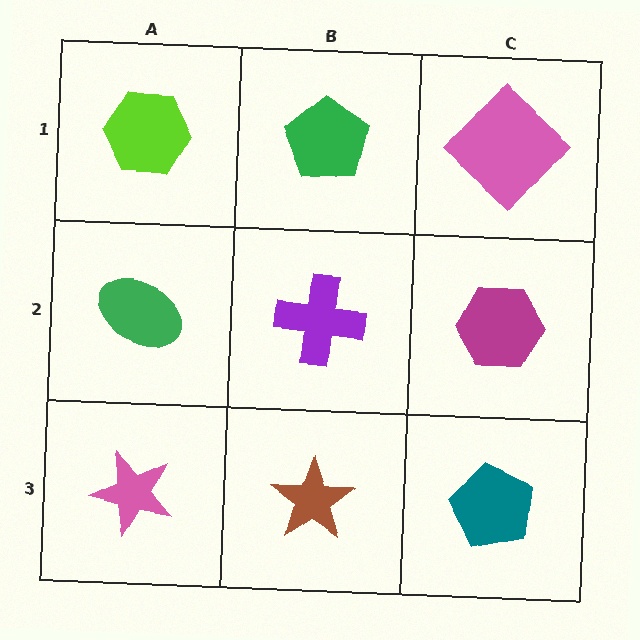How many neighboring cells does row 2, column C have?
3.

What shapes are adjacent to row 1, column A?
A green ellipse (row 2, column A), a green pentagon (row 1, column B).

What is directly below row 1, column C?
A magenta hexagon.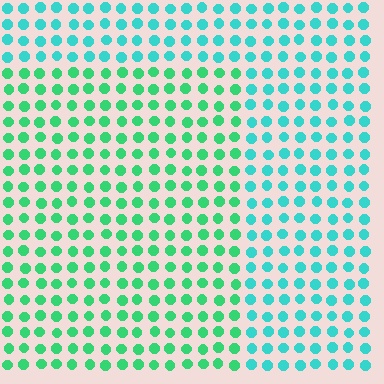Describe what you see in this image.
The image is filled with small cyan elements in a uniform arrangement. A rectangle-shaped region is visible where the elements are tinted to a slightly different hue, forming a subtle color boundary.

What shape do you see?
I see a rectangle.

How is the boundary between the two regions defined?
The boundary is defined purely by a slight shift in hue (about 33 degrees). Spacing, size, and orientation are identical on both sides.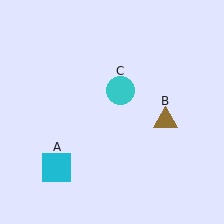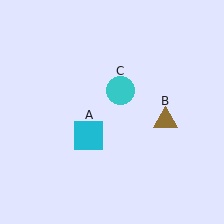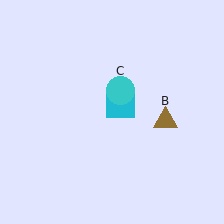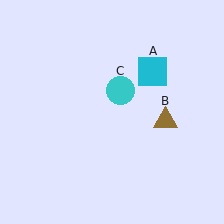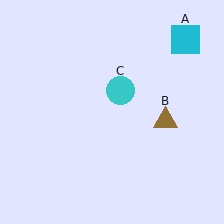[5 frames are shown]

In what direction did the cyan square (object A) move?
The cyan square (object A) moved up and to the right.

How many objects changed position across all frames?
1 object changed position: cyan square (object A).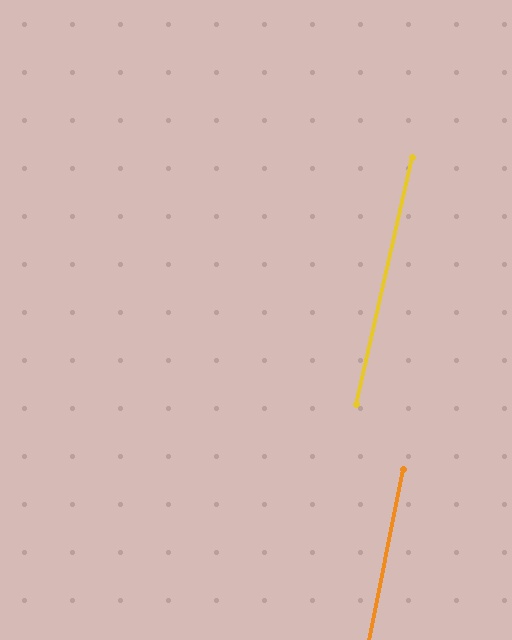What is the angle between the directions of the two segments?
Approximately 2 degrees.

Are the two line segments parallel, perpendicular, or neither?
Parallel — their directions differ by only 1.6°.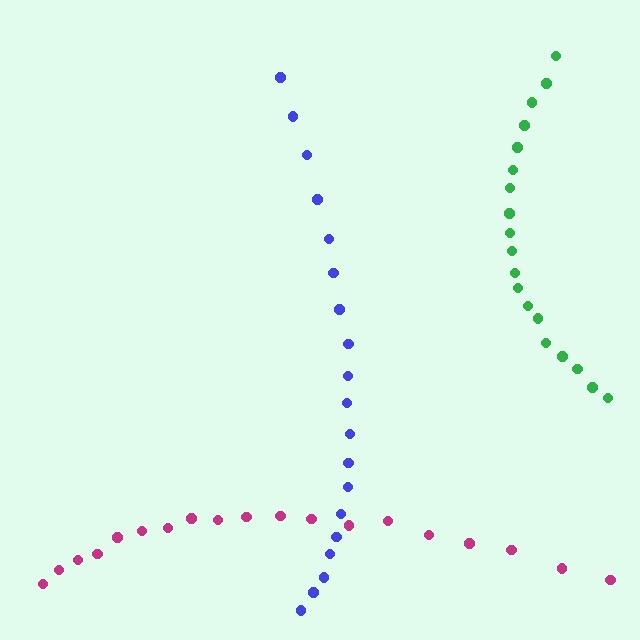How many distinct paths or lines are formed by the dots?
There are 3 distinct paths.